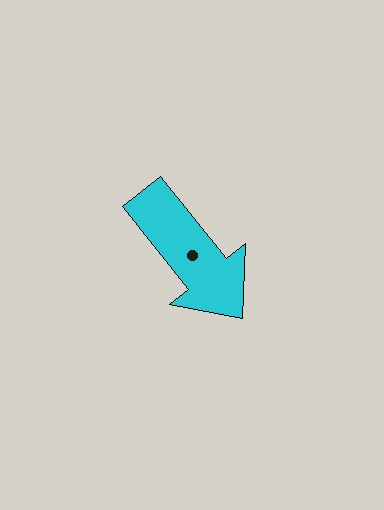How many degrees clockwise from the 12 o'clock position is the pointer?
Approximately 141 degrees.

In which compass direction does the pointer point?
Southeast.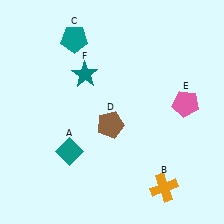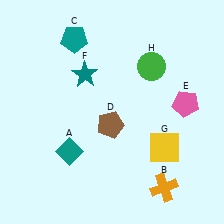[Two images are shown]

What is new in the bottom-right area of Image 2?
A yellow square (G) was added in the bottom-right area of Image 2.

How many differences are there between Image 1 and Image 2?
There are 2 differences between the two images.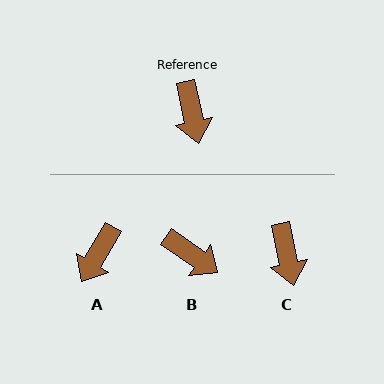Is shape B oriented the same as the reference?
No, it is off by about 43 degrees.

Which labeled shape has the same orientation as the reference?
C.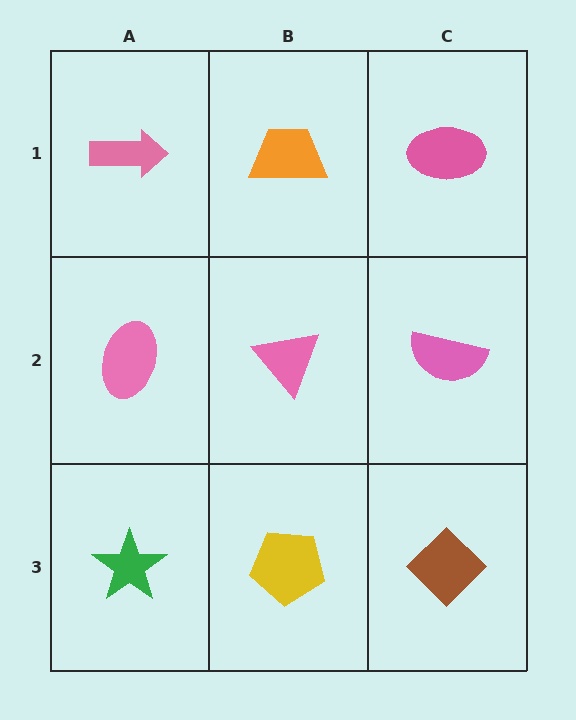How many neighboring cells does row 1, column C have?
2.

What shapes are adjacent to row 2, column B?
An orange trapezoid (row 1, column B), a yellow pentagon (row 3, column B), a pink ellipse (row 2, column A), a pink semicircle (row 2, column C).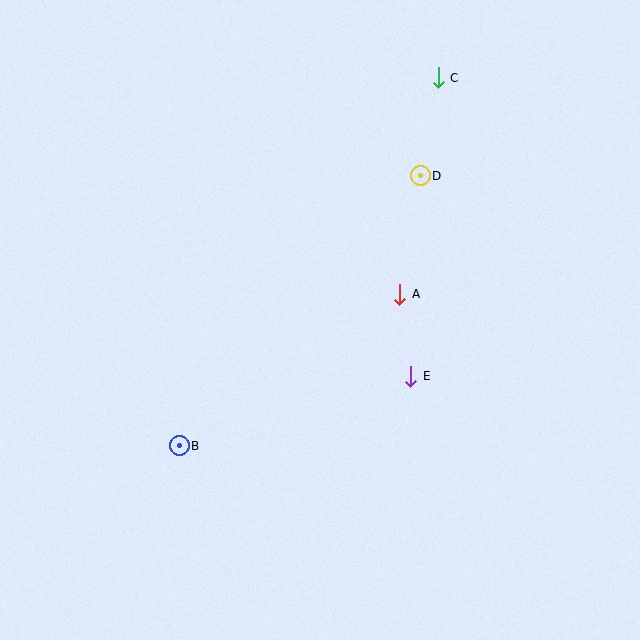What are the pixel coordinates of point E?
Point E is at (411, 376).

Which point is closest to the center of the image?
Point A at (400, 294) is closest to the center.